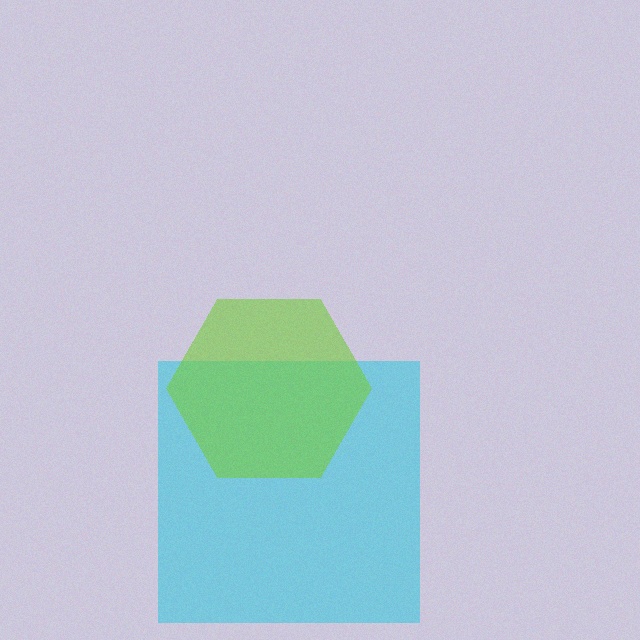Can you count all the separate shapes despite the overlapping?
Yes, there are 2 separate shapes.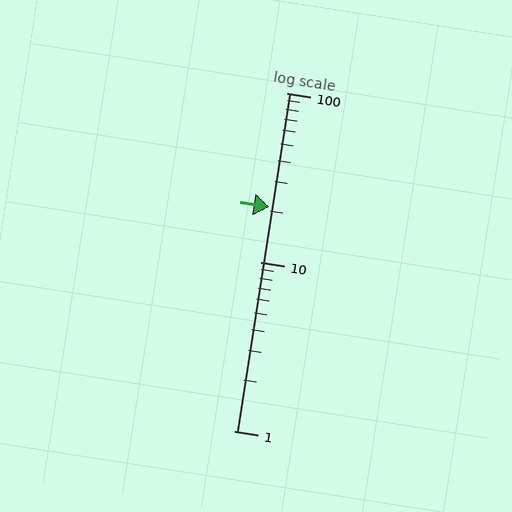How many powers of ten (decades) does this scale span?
The scale spans 2 decades, from 1 to 100.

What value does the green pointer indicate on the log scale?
The pointer indicates approximately 21.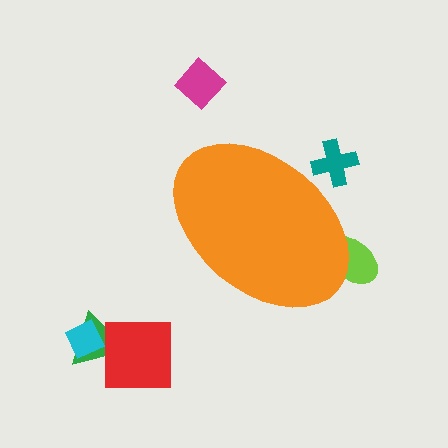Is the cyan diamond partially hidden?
No, the cyan diamond is fully visible.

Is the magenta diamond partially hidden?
No, the magenta diamond is fully visible.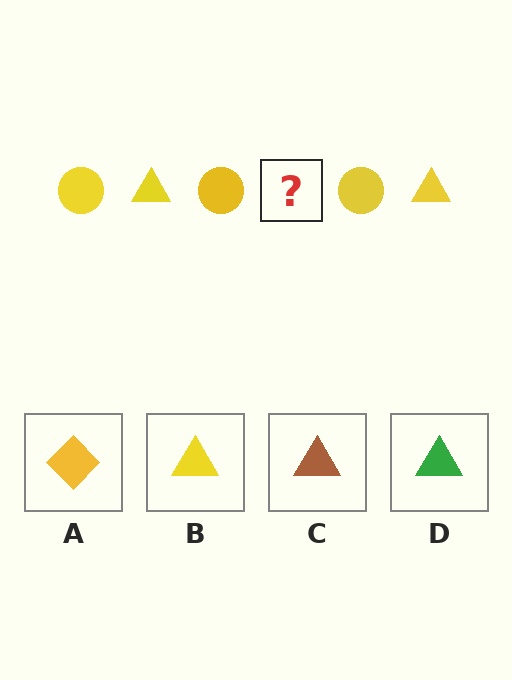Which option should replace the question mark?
Option B.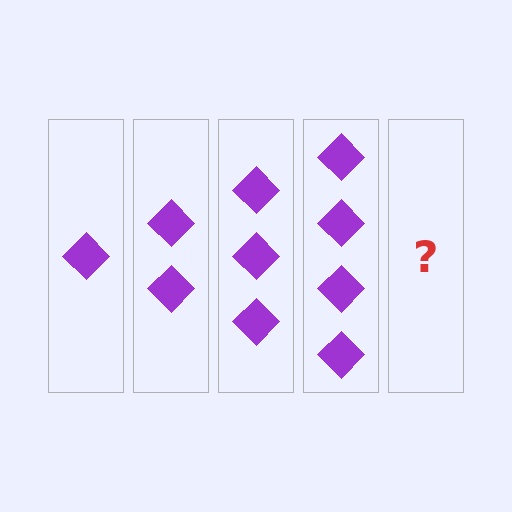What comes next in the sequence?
The next element should be 5 diamonds.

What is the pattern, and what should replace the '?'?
The pattern is that each step adds one more diamond. The '?' should be 5 diamonds.